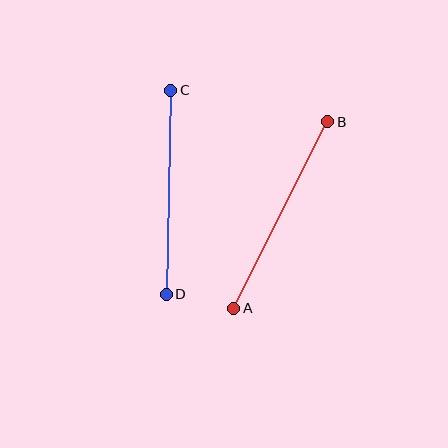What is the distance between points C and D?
The distance is approximately 204 pixels.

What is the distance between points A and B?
The distance is approximately 209 pixels.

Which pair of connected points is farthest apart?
Points A and B are farthest apart.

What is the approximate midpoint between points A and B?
The midpoint is at approximately (281, 215) pixels.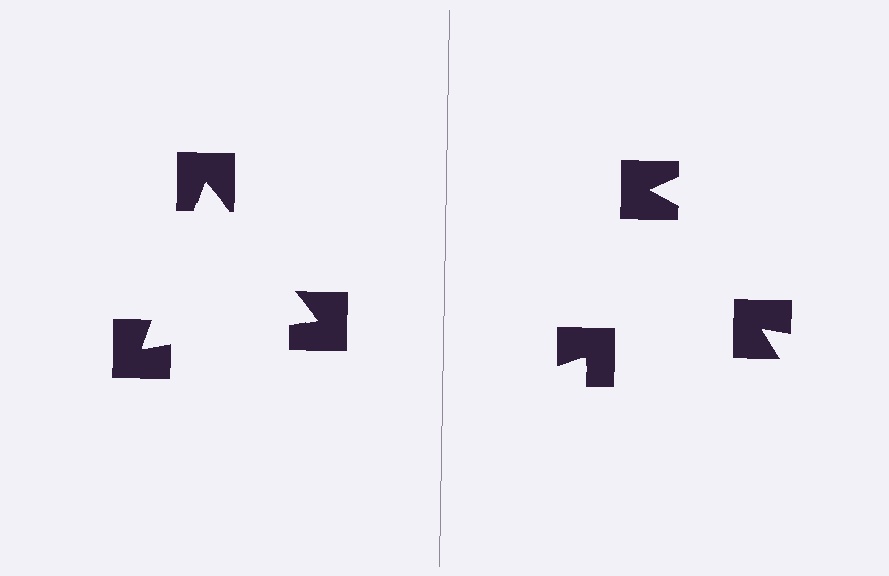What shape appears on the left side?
An illusory triangle.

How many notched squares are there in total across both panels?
6 — 3 on each side.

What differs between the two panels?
The notched squares are positioned identically on both sides; only the wedge orientations differ. On the left they align to a triangle; on the right they are misaligned.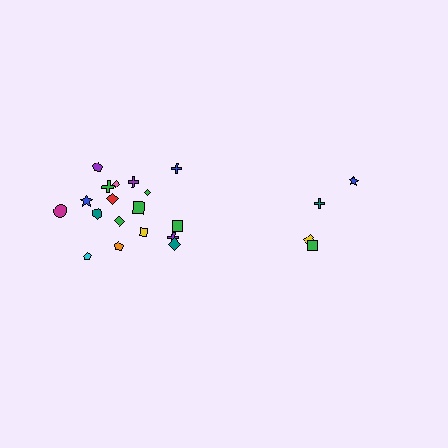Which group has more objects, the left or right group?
The left group.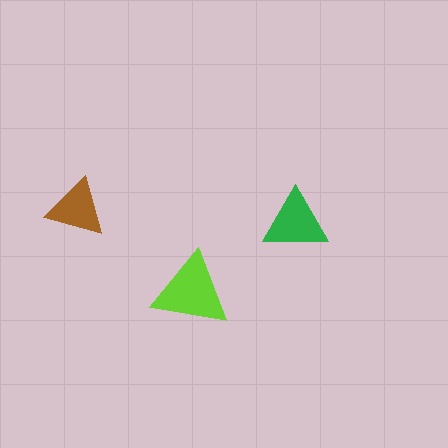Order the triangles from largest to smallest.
the lime one, the green one, the brown one.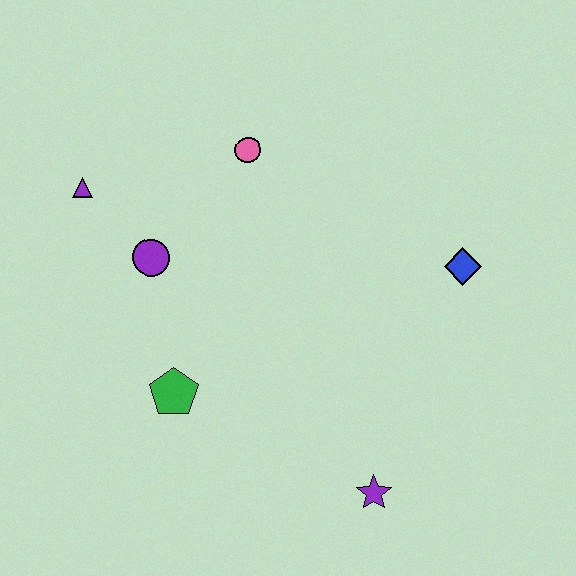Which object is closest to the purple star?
The green pentagon is closest to the purple star.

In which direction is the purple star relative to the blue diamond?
The purple star is below the blue diamond.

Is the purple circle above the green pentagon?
Yes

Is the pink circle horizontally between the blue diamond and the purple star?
No